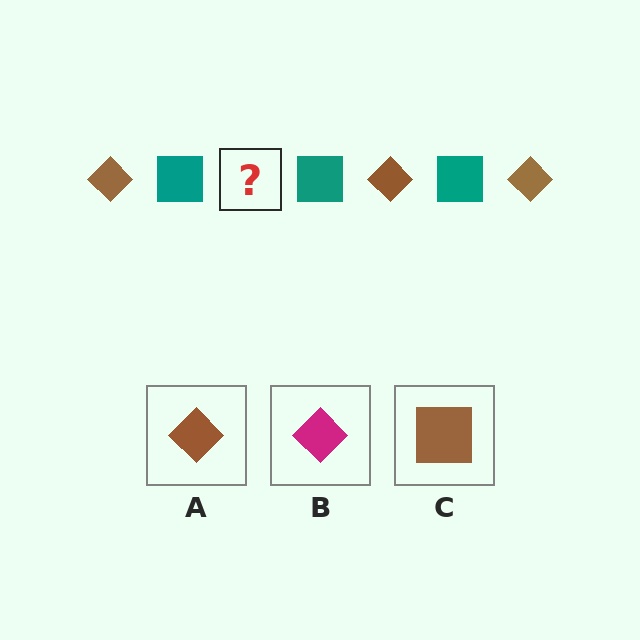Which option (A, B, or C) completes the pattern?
A.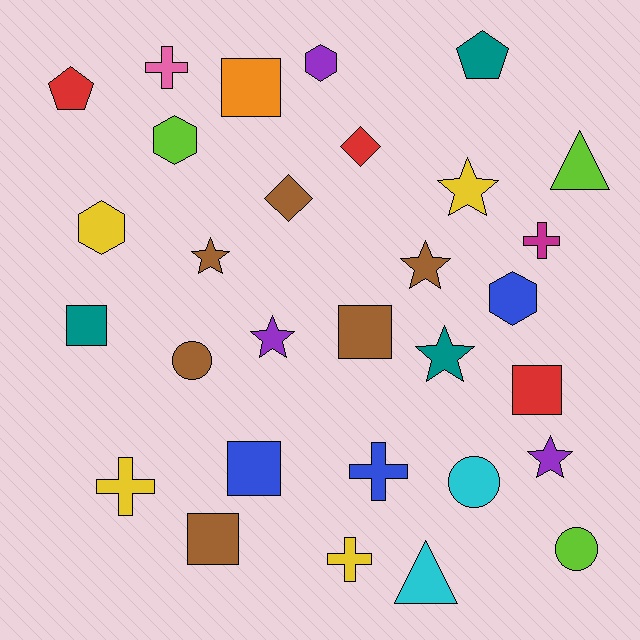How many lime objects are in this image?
There are 3 lime objects.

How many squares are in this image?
There are 6 squares.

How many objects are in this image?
There are 30 objects.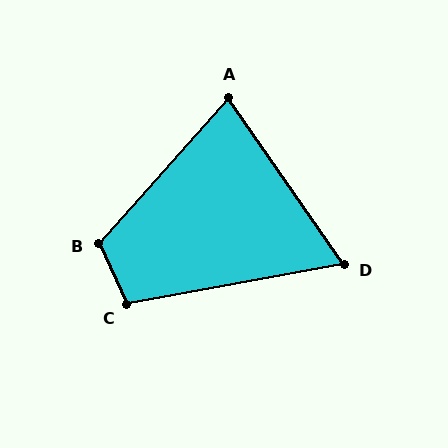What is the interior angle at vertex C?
Approximately 104 degrees (obtuse).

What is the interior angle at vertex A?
Approximately 76 degrees (acute).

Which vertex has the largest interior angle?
B, at approximately 114 degrees.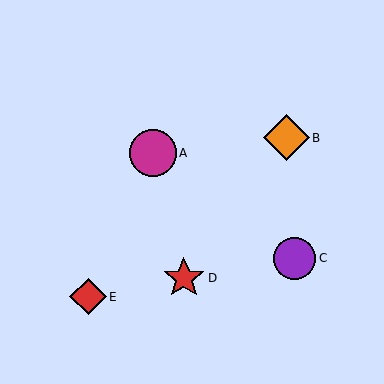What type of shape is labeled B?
Shape B is an orange diamond.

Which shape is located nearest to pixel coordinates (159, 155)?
The magenta circle (labeled A) at (153, 153) is nearest to that location.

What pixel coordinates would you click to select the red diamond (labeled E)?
Click at (88, 297) to select the red diamond E.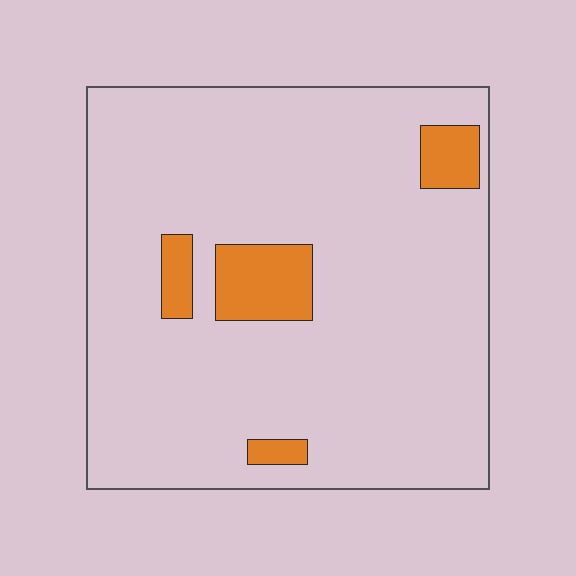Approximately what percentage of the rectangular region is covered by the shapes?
Approximately 10%.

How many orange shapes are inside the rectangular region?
4.